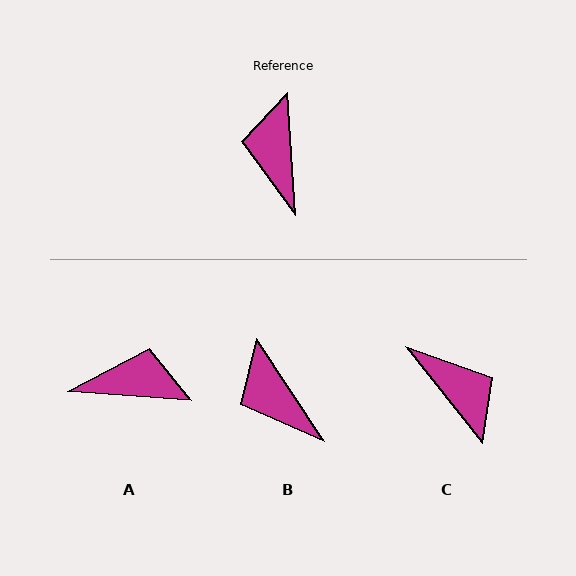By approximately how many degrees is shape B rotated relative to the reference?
Approximately 30 degrees counter-clockwise.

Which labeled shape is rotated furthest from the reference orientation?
C, about 145 degrees away.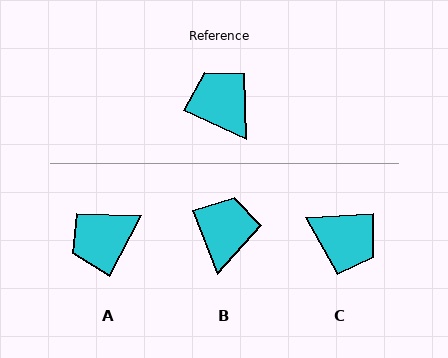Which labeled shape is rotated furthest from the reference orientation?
C, about 152 degrees away.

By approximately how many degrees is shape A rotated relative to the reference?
Approximately 87 degrees counter-clockwise.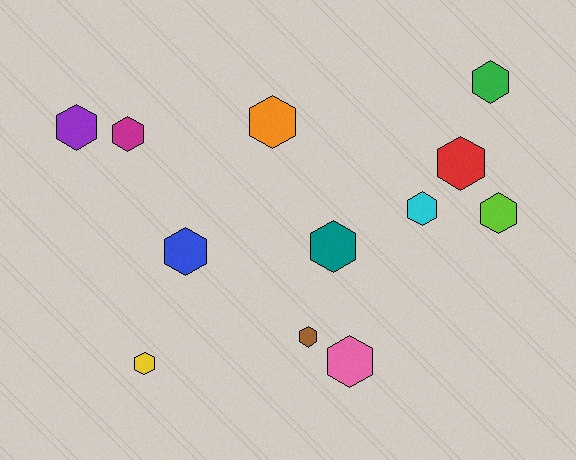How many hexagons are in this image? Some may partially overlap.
There are 12 hexagons.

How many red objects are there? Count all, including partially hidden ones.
There is 1 red object.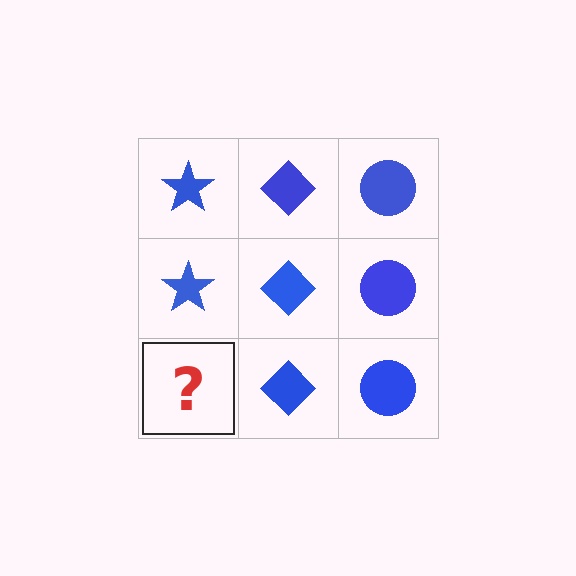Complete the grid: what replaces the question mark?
The question mark should be replaced with a blue star.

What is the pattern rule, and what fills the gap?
The rule is that each column has a consistent shape. The gap should be filled with a blue star.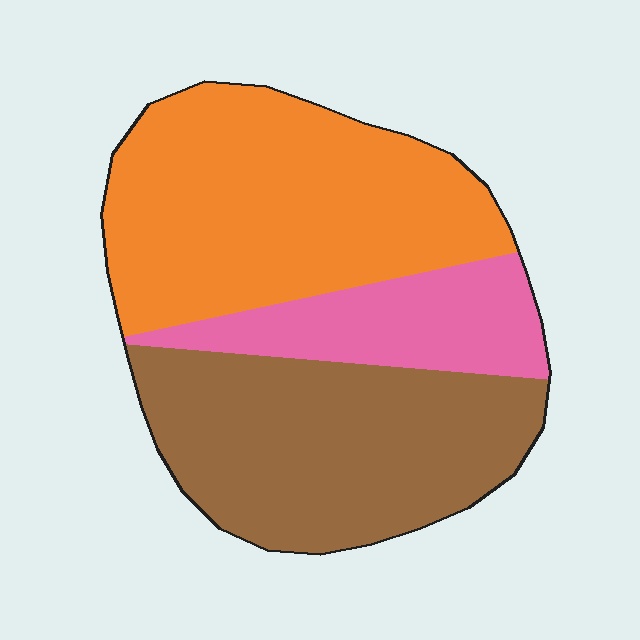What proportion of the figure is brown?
Brown covers about 40% of the figure.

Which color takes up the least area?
Pink, at roughly 20%.